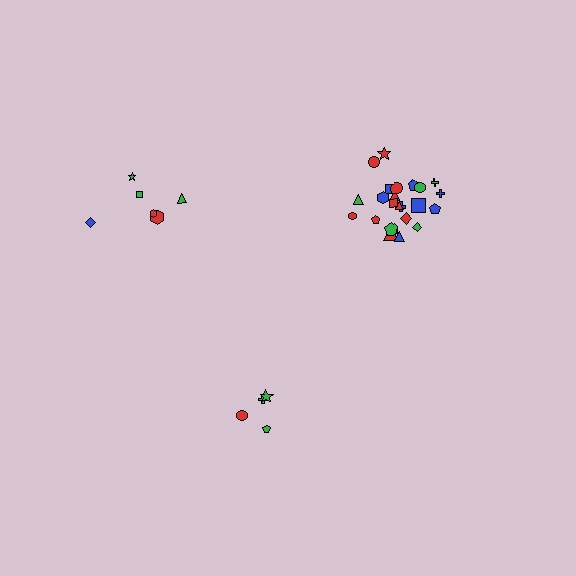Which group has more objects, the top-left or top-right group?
The top-right group.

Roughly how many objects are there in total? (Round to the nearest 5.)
Roughly 35 objects in total.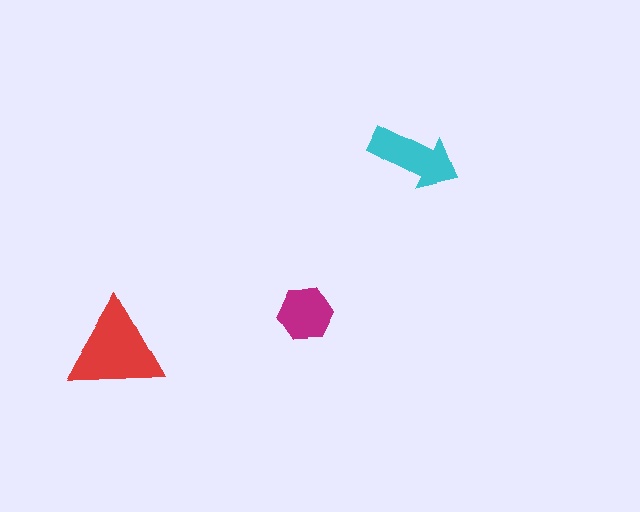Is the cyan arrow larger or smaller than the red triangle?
Smaller.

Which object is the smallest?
The magenta hexagon.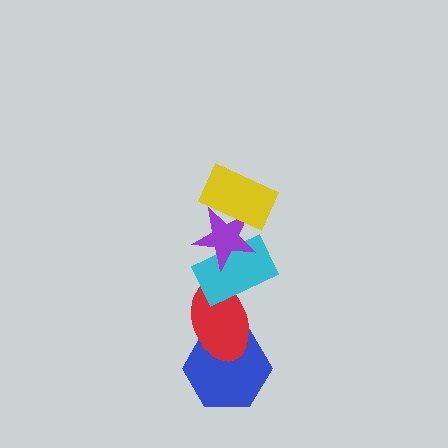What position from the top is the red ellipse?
The red ellipse is 4th from the top.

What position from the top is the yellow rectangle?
The yellow rectangle is 1st from the top.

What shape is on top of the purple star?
The yellow rectangle is on top of the purple star.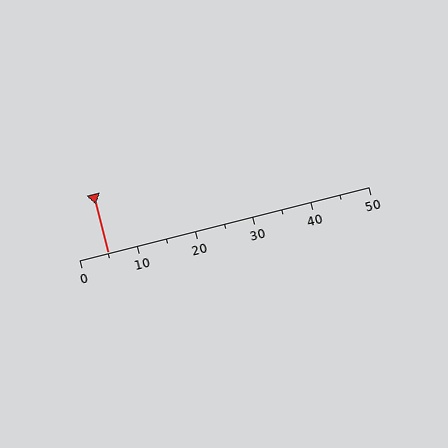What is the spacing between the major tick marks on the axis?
The major ticks are spaced 10 apart.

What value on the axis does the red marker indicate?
The marker indicates approximately 5.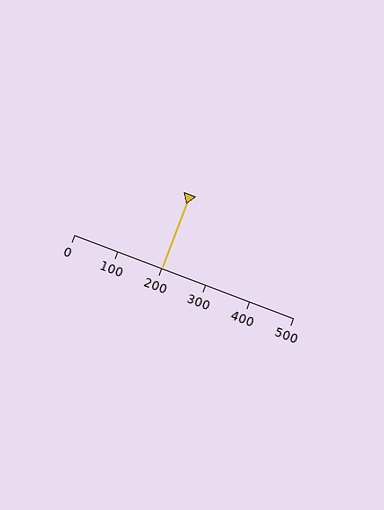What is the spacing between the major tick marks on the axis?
The major ticks are spaced 100 apart.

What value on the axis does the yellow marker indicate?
The marker indicates approximately 200.